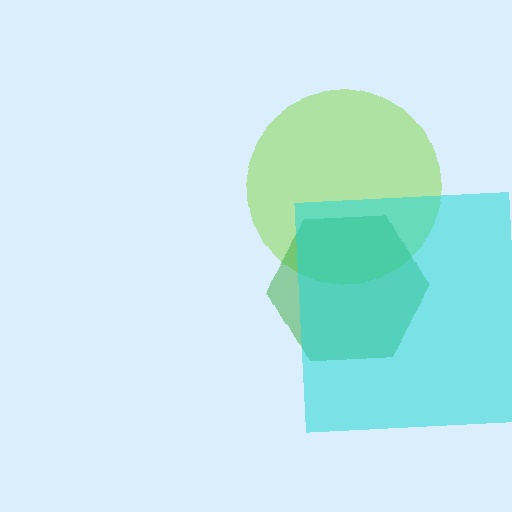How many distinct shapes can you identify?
There are 3 distinct shapes: a lime circle, a green hexagon, a cyan square.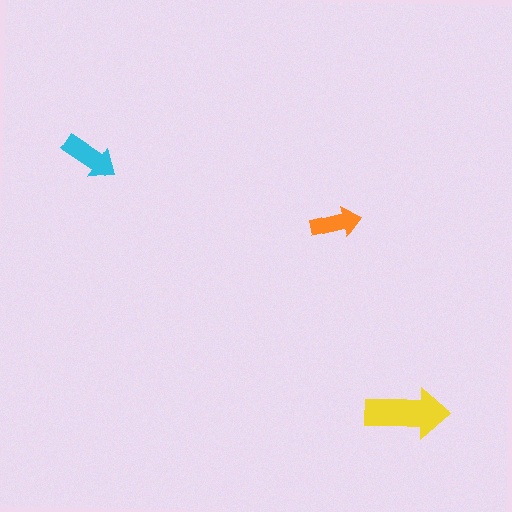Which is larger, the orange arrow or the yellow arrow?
The yellow one.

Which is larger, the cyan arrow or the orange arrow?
The cyan one.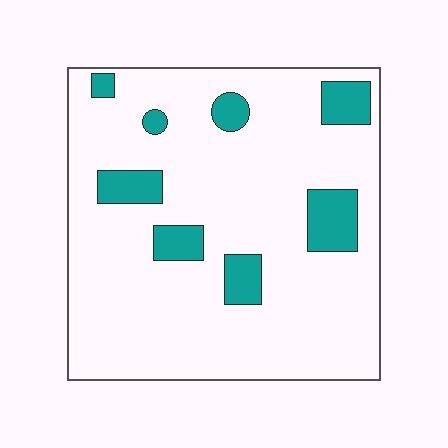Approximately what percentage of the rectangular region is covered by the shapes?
Approximately 15%.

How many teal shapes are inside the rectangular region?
8.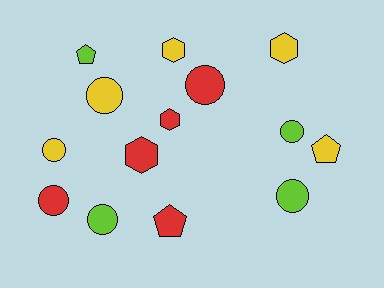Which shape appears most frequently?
Circle, with 7 objects.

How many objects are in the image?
There are 14 objects.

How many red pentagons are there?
There is 1 red pentagon.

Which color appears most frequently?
Red, with 5 objects.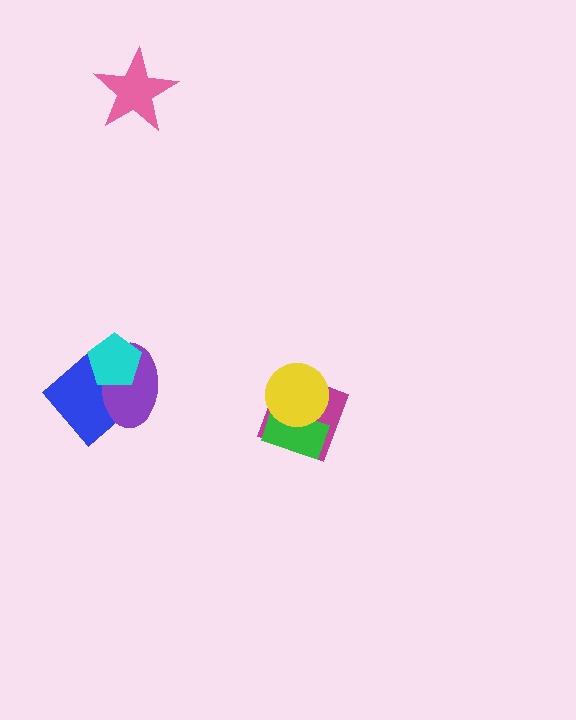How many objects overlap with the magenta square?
2 objects overlap with the magenta square.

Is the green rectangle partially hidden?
Yes, it is partially covered by another shape.